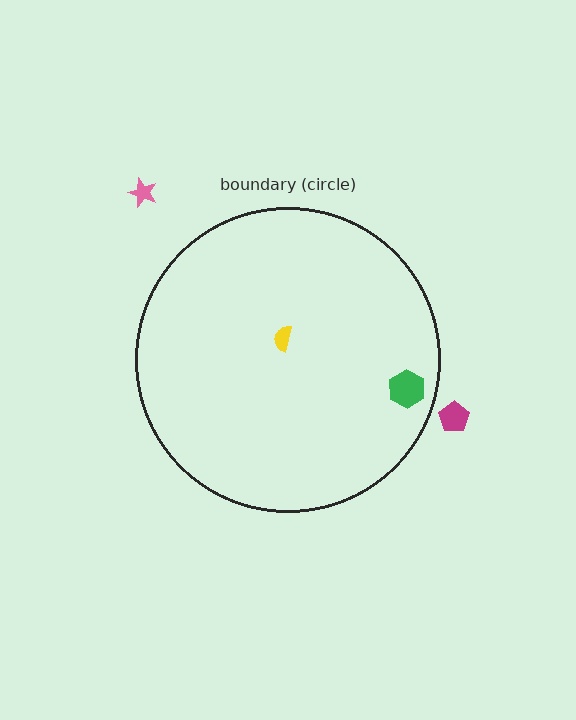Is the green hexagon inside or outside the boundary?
Inside.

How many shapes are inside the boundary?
2 inside, 2 outside.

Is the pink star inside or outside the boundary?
Outside.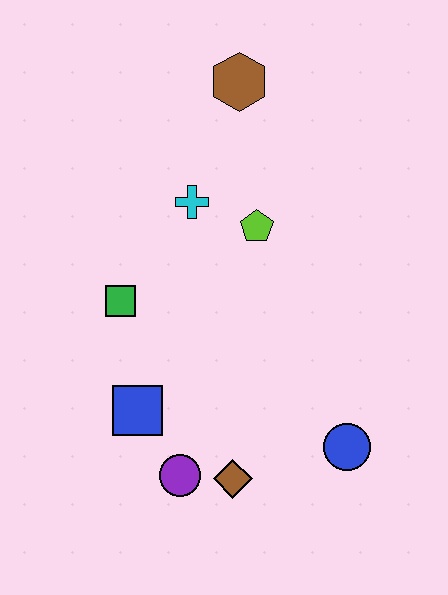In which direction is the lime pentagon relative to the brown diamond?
The lime pentagon is above the brown diamond.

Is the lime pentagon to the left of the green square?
No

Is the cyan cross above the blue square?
Yes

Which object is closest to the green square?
The blue square is closest to the green square.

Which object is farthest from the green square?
The blue circle is farthest from the green square.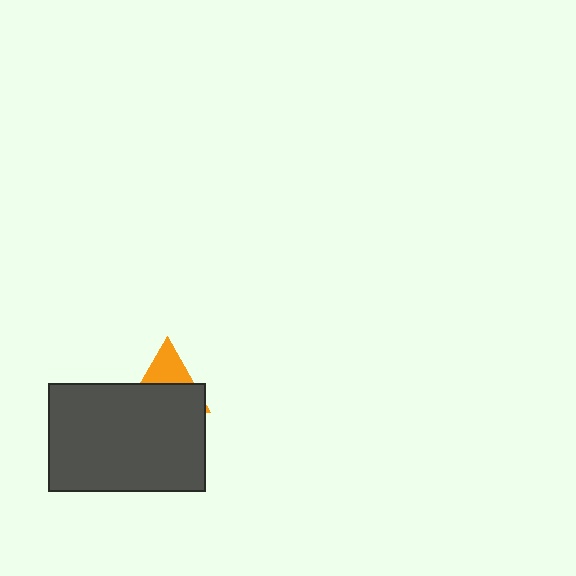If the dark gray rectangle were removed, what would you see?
You would see the complete orange triangle.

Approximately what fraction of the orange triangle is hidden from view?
Roughly 61% of the orange triangle is hidden behind the dark gray rectangle.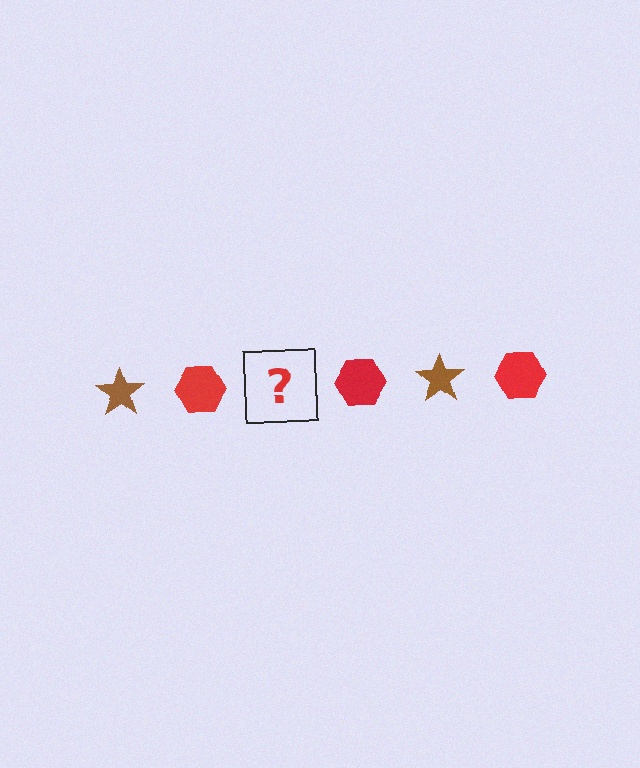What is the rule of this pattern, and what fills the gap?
The rule is that the pattern alternates between brown star and red hexagon. The gap should be filled with a brown star.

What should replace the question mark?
The question mark should be replaced with a brown star.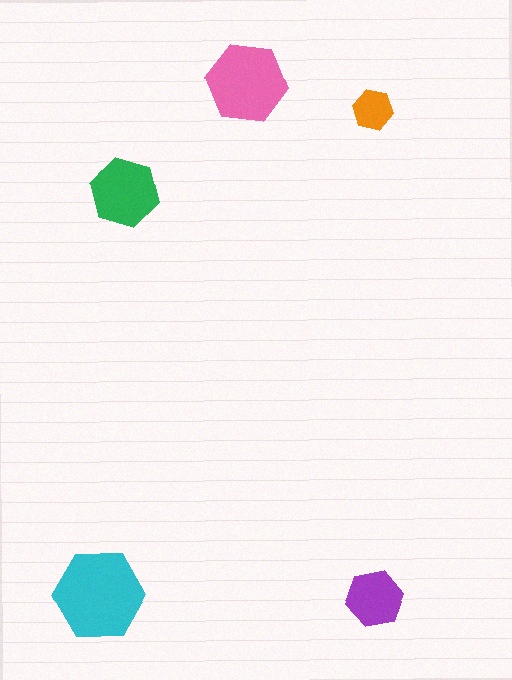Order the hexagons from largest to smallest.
the cyan one, the pink one, the green one, the purple one, the orange one.